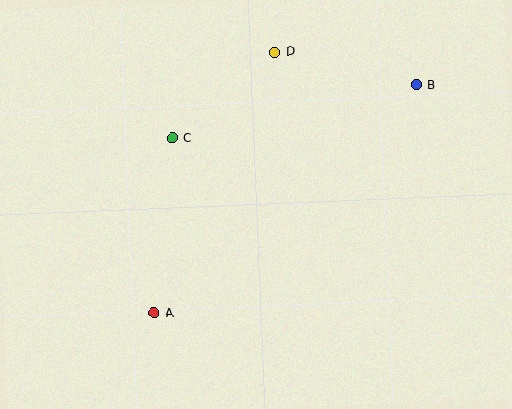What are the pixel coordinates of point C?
Point C is at (172, 138).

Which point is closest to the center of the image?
Point C at (172, 138) is closest to the center.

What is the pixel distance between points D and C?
The distance between D and C is 133 pixels.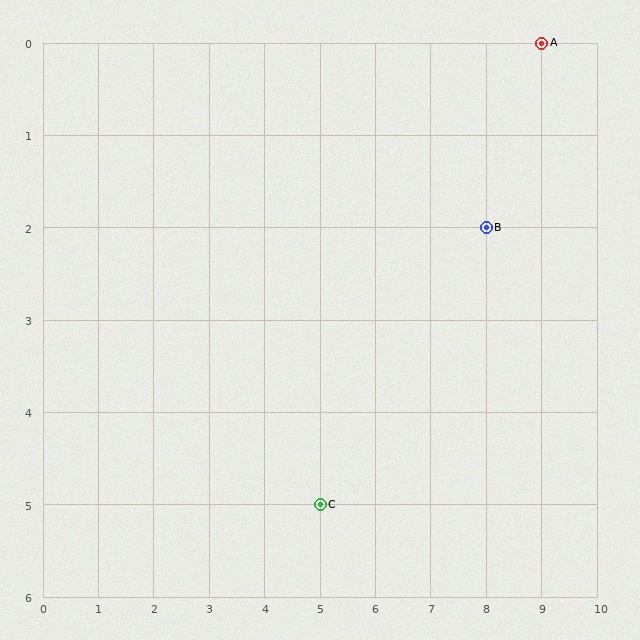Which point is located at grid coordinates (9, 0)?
Point A is at (9, 0).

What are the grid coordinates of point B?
Point B is at grid coordinates (8, 2).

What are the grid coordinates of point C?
Point C is at grid coordinates (5, 5).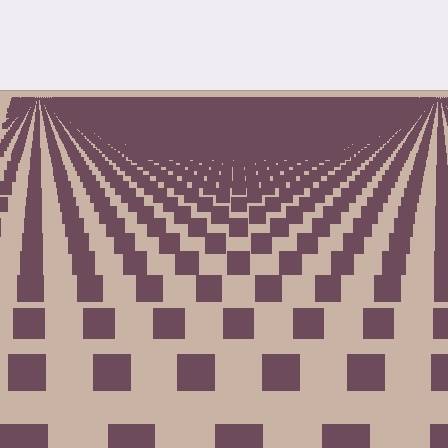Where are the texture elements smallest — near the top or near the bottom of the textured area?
Near the top.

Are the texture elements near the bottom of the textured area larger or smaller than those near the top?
Larger. Near the bottom, elements are closer to the viewer and appear at a bigger on-screen size.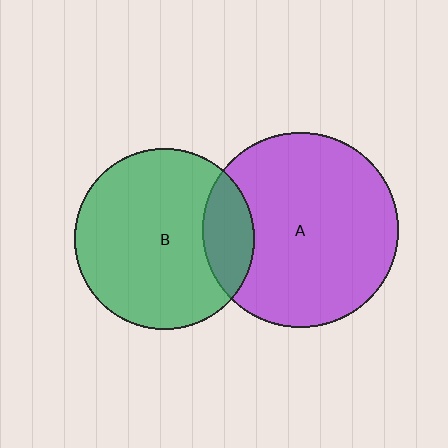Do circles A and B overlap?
Yes.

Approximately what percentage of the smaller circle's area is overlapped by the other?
Approximately 20%.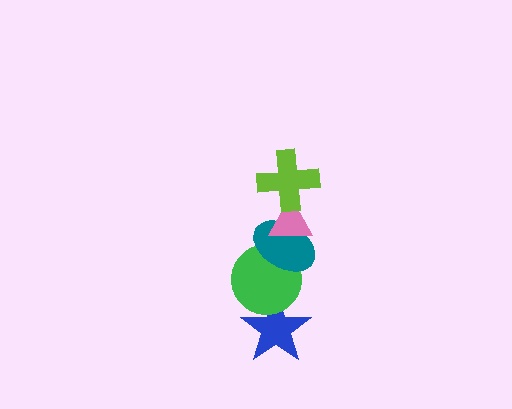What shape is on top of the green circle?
The teal ellipse is on top of the green circle.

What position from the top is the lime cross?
The lime cross is 1st from the top.